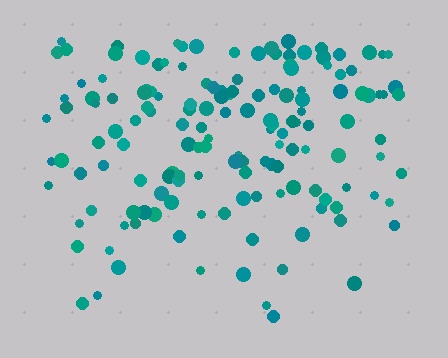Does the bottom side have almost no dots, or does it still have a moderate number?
Still a moderate number, just noticeably fewer than the top.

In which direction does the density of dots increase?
From bottom to top, with the top side densest.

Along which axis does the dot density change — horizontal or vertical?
Vertical.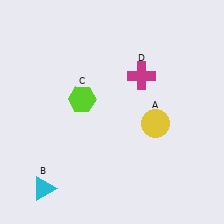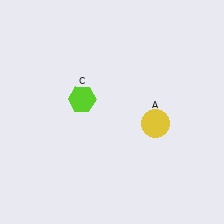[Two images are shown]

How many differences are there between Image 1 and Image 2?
There are 2 differences between the two images.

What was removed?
The magenta cross (D), the cyan triangle (B) were removed in Image 2.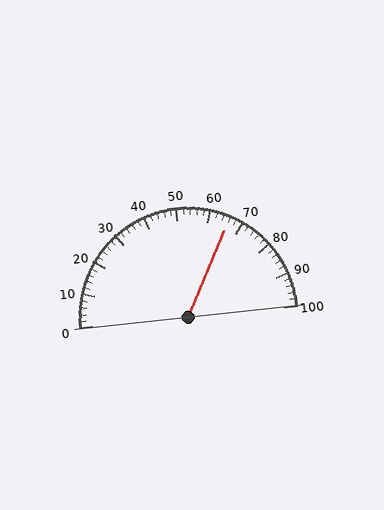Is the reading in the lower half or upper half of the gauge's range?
The reading is in the upper half of the range (0 to 100).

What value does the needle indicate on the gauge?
The needle indicates approximately 66.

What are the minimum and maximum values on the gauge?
The gauge ranges from 0 to 100.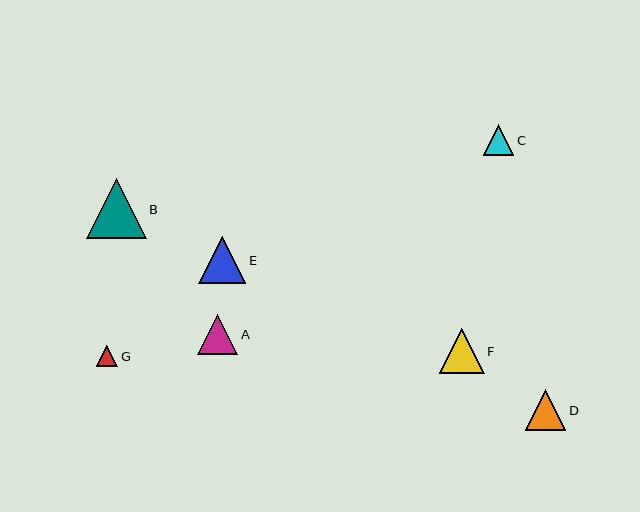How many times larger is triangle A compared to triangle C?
Triangle A is approximately 1.3 times the size of triangle C.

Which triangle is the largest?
Triangle B is the largest with a size of approximately 60 pixels.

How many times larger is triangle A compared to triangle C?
Triangle A is approximately 1.3 times the size of triangle C.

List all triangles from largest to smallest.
From largest to smallest: B, E, F, D, A, C, G.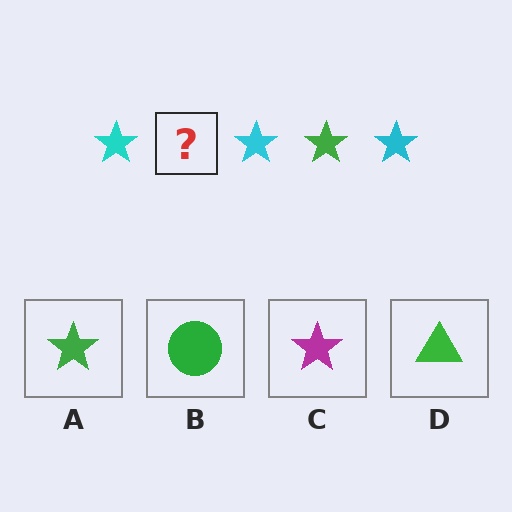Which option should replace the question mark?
Option A.